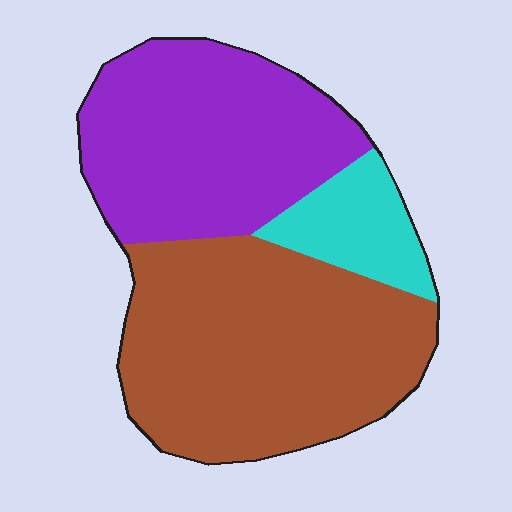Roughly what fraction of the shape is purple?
Purple takes up about three eighths (3/8) of the shape.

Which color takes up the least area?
Cyan, at roughly 10%.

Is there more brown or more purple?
Brown.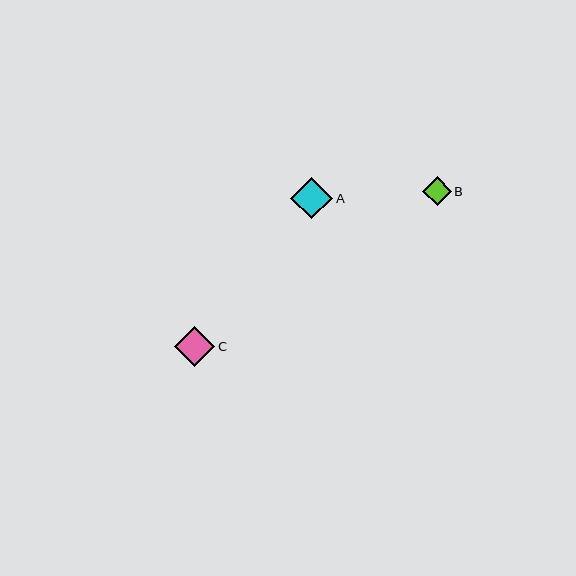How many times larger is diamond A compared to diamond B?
Diamond A is approximately 1.5 times the size of diamond B.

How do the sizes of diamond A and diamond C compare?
Diamond A and diamond C are approximately the same size.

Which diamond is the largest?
Diamond A is the largest with a size of approximately 42 pixels.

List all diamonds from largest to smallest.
From largest to smallest: A, C, B.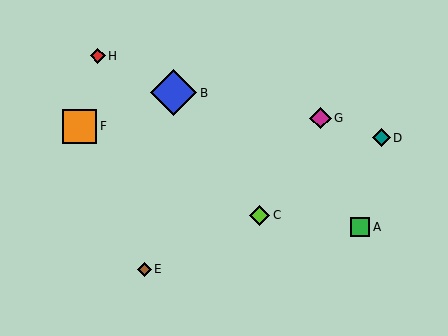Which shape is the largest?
The blue diamond (labeled B) is the largest.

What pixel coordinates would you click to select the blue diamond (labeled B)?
Click at (173, 93) to select the blue diamond B.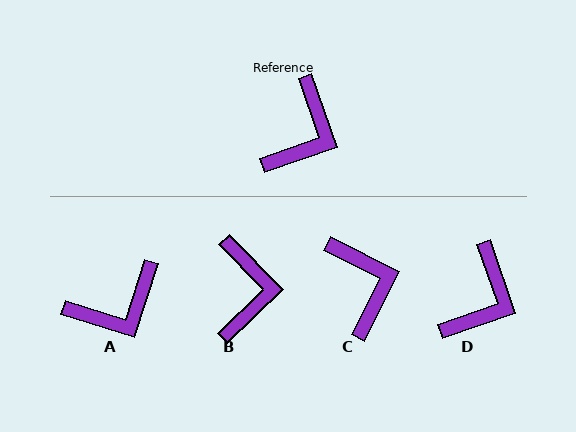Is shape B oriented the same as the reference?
No, it is off by about 25 degrees.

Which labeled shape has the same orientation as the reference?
D.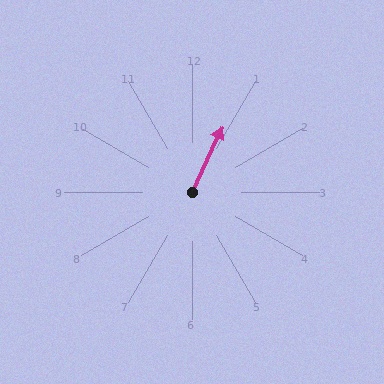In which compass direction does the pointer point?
Northeast.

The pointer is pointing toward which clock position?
Roughly 1 o'clock.